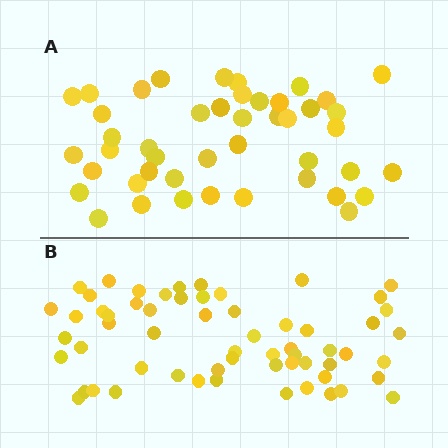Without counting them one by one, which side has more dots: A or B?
Region B (the bottom region) has more dots.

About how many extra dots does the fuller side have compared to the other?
Region B has approximately 15 more dots than region A.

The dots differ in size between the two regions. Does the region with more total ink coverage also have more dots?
No. Region A has more total ink coverage because its dots are larger, but region B actually contains more individual dots. Total area can be misleading — the number of items is what matters here.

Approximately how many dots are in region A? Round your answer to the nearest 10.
About 40 dots. (The exact count is 45, which rounds to 40.)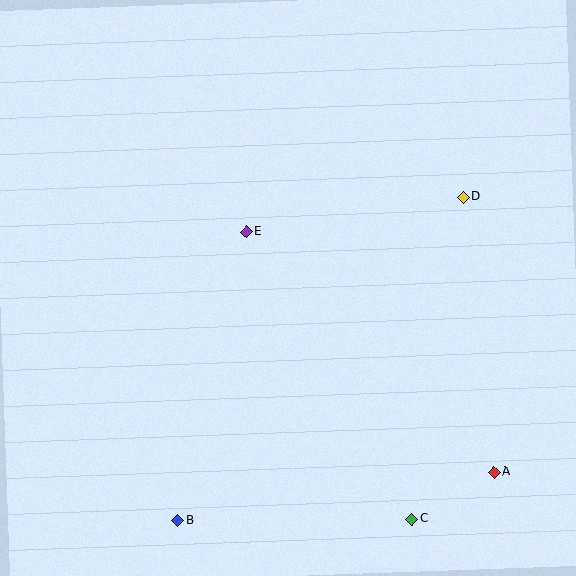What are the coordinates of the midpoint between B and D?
The midpoint between B and D is at (320, 359).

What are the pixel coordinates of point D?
Point D is at (463, 197).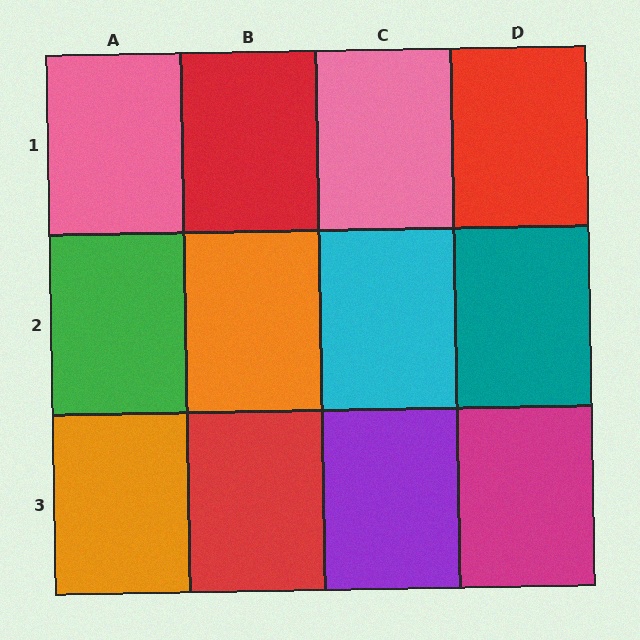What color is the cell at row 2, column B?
Orange.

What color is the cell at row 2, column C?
Cyan.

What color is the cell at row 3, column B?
Red.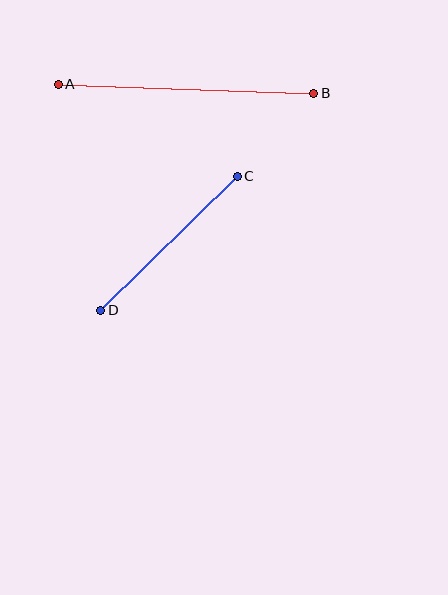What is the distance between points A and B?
The distance is approximately 255 pixels.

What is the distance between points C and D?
The distance is approximately 191 pixels.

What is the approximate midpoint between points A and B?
The midpoint is at approximately (186, 89) pixels.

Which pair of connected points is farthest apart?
Points A and B are farthest apart.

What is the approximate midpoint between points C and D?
The midpoint is at approximately (169, 243) pixels.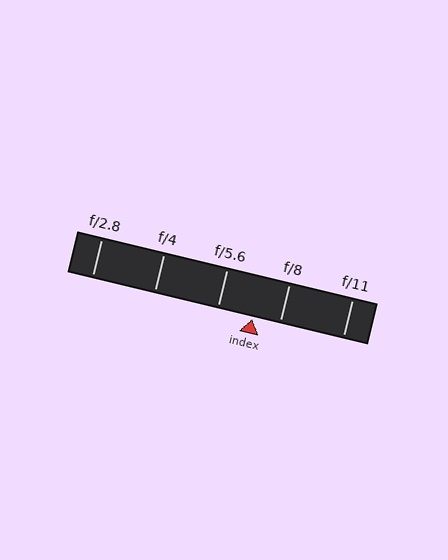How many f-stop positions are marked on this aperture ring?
There are 5 f-stop positions marked.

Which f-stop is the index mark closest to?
The index mark is closest to f/8.